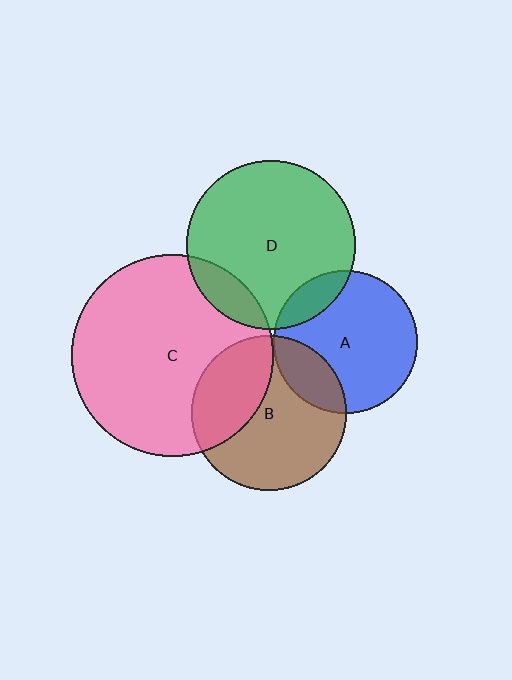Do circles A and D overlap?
Yes.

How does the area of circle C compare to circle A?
Approximately 2.0 times.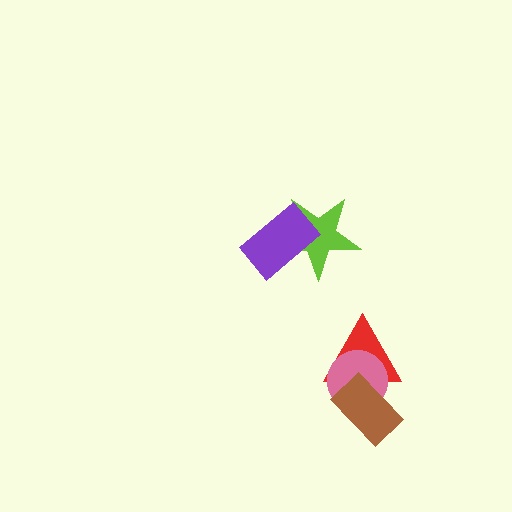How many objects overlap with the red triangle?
2 objects overlap with the red triangle.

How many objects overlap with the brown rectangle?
2 objects overlap with the brown rectangle.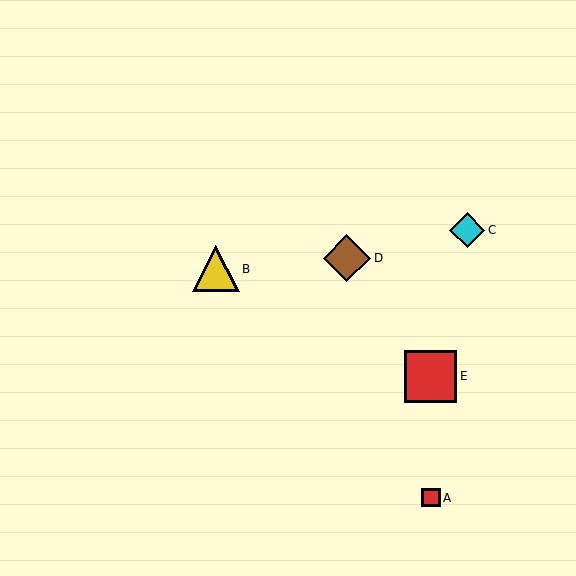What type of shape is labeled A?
Shape A is a red square.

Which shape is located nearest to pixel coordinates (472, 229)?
The cyan diamond (labeled C) at (467, 230) is nearest to that location.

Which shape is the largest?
The red square (labeled E) is the largest.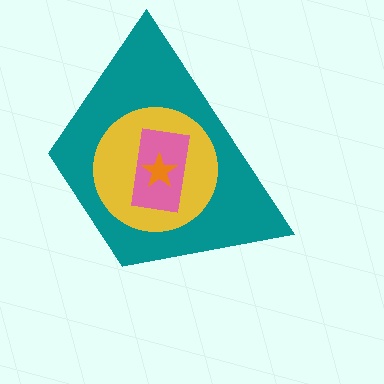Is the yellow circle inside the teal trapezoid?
Yes.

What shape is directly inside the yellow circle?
The pink rectangle.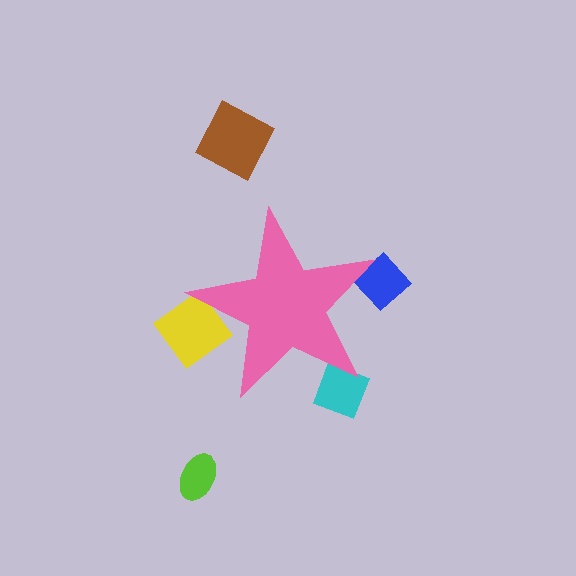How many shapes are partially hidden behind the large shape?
3 shapes are partially hidden.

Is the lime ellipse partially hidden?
No, the lime ellipse is fully visible.